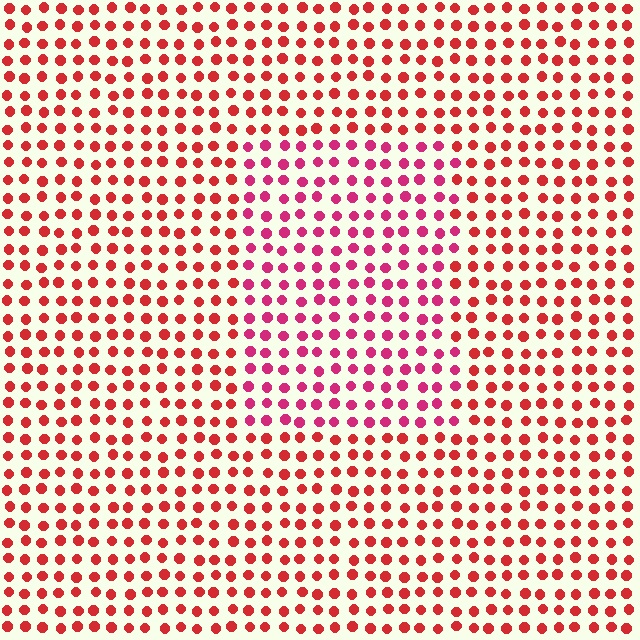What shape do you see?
I see a rectangle.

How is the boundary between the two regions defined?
The boundary is defined purely by a slight shift in hue (about 27 degrees). Spacing, size, and orientation are identical on both sides.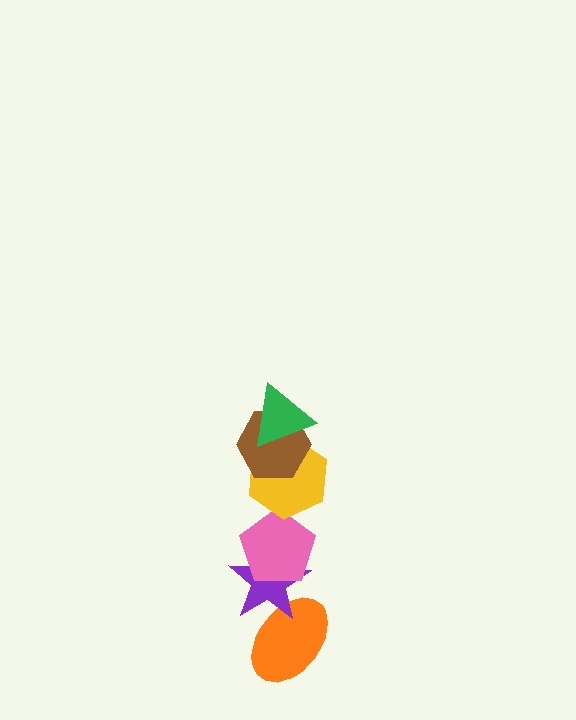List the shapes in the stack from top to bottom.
From top to bottom: the green triangle, the brown hexagon, the yellow hexagon, the pink pentagon, the purple star, the orange ellipse.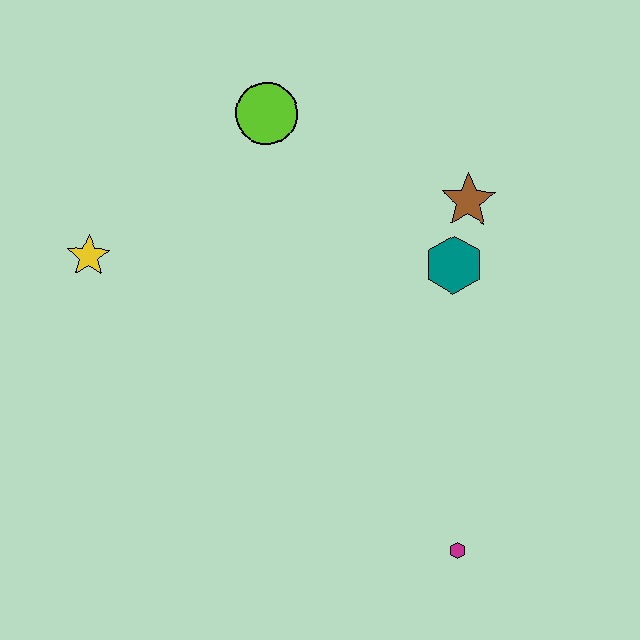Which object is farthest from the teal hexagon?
The yellow star is farthest from the teal hexagon.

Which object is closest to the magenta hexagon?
The teal hexagon is closest to the magenta hexagon.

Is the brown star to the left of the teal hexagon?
No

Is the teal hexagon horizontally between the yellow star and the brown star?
Yes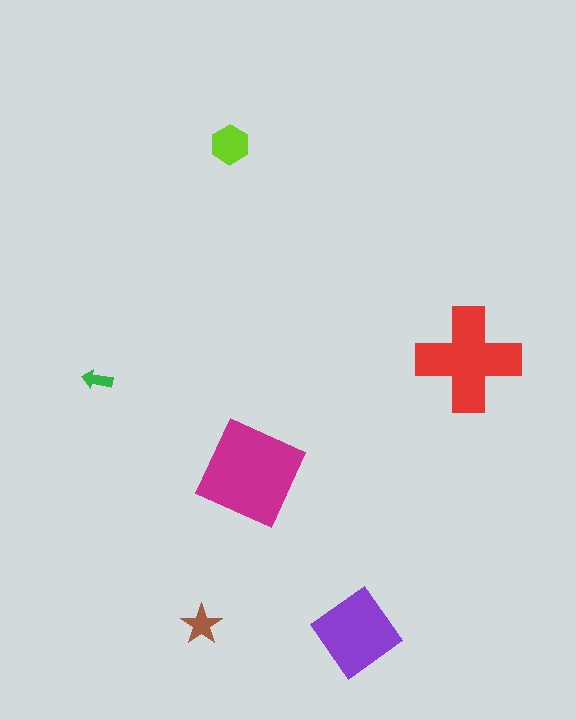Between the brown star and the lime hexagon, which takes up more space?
The lime hexagon.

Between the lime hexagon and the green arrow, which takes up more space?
The lime hexagon.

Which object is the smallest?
The green arrow.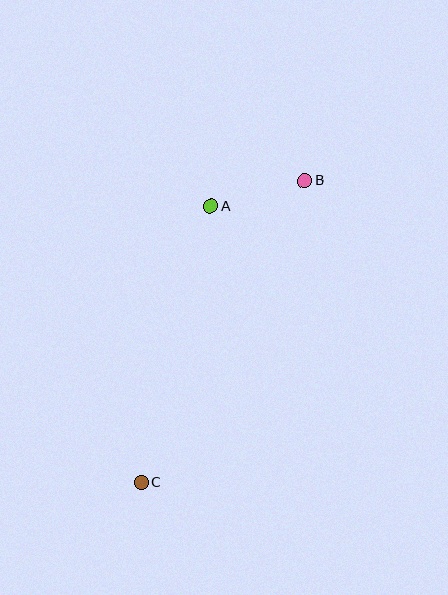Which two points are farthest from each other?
Points B and C are farthest from each other.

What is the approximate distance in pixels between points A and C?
The distance between A and C is approximately 285 pixels.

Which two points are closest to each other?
Points A and B are closest to each other.